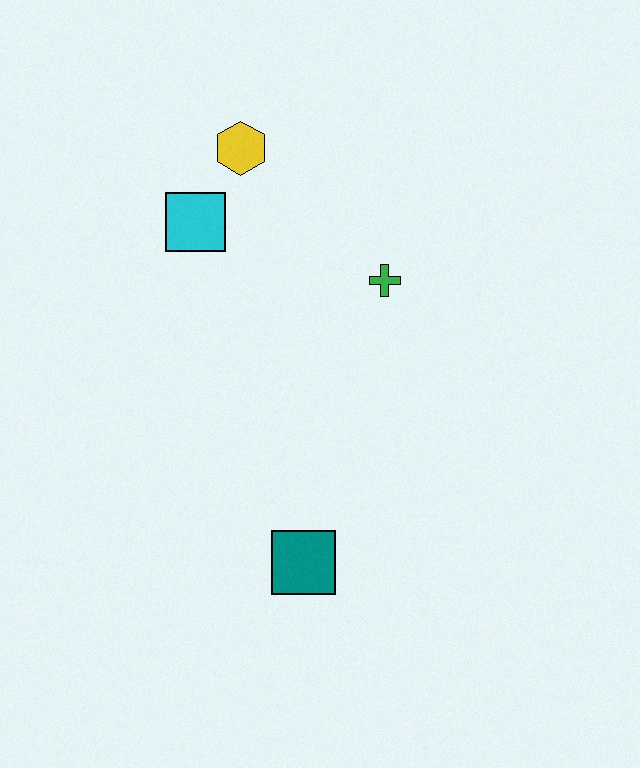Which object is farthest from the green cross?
The teal square is farthest from the green cross.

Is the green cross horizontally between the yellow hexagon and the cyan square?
No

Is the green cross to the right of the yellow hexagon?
Yes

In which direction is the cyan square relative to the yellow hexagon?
The cyan square is below the yellow hexagon.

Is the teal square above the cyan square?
No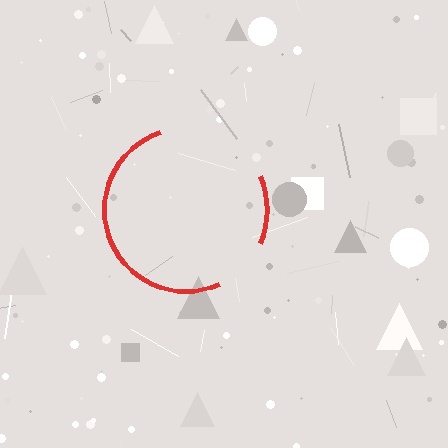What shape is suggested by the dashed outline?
The dashed outline suggests a circle.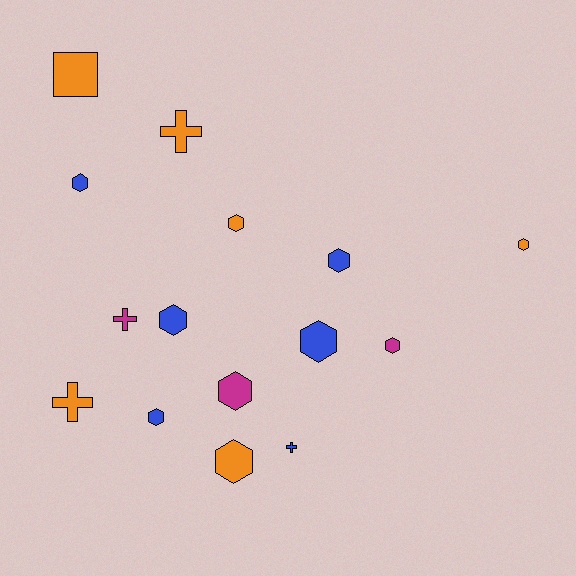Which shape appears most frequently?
Hexagon, with 10 objects.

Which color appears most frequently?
Orange, with 6 objects.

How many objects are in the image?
There are 15 objects.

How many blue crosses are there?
There is 1 blue cross.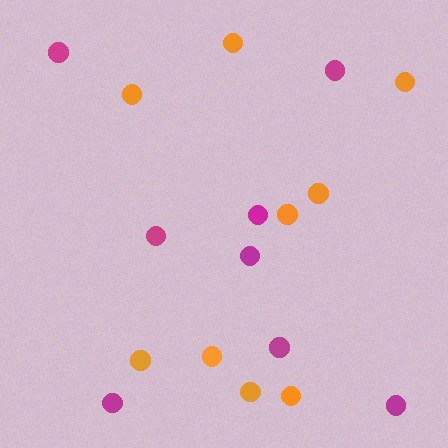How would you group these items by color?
There are 2 groups: one group of orange circles (9) and one group of magenta circles (8).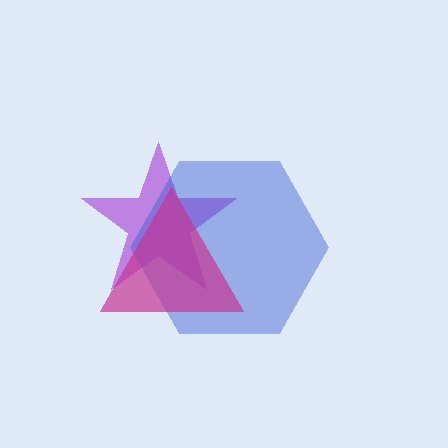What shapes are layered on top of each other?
The layered shapes are: a purple star, a blue hexagon, a magenta triangle.